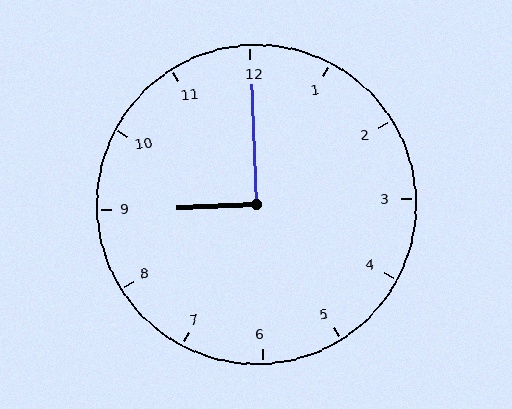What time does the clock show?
9:00.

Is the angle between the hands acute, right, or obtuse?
It is right.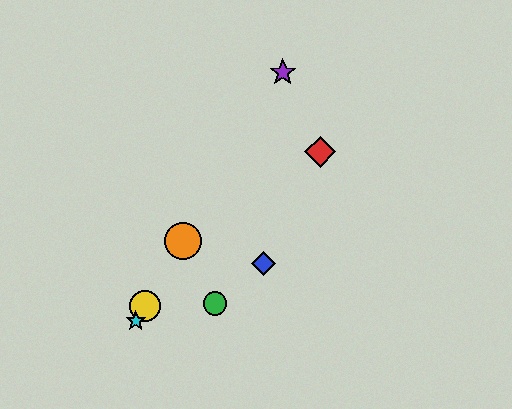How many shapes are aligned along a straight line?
4 shapes (the yellow circle, the purple star, the orange circle, the cyan star) are aligned along a straight line.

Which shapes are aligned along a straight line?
The yellow circle, the purple star, the orange circle, the cyan star are aligned along a straight line.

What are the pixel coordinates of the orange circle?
The orange circle is at (183, 241).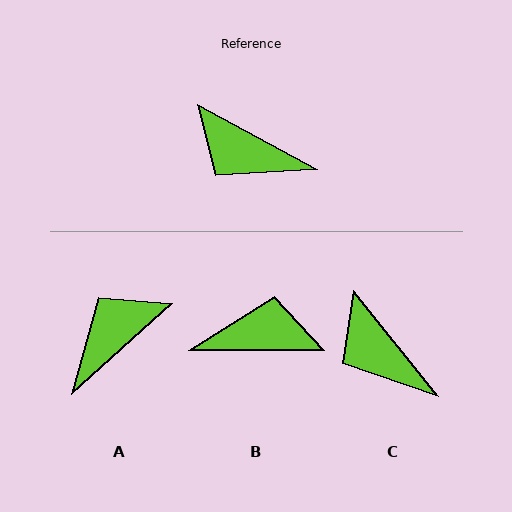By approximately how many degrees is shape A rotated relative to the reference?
Approximately 109 degrees clockwise.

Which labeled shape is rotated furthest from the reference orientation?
B, about 151 degrees away.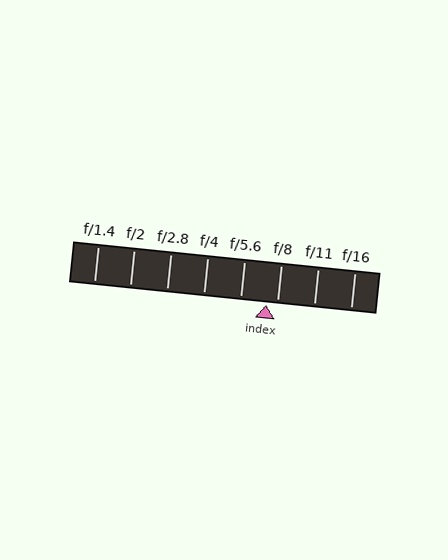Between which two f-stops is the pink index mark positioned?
The index mark is between f/5.6 and f/8.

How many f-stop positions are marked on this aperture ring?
There are 8 f-stop positions marked.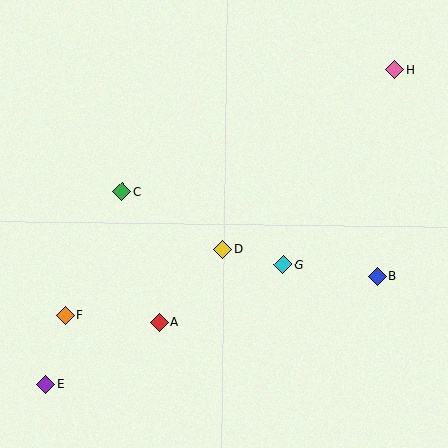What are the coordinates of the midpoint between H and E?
The midpoint between H and E is at (220, 227).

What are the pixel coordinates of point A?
Point A is at (159, 322).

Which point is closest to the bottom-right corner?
Point B is closest to the bottom-right corner.